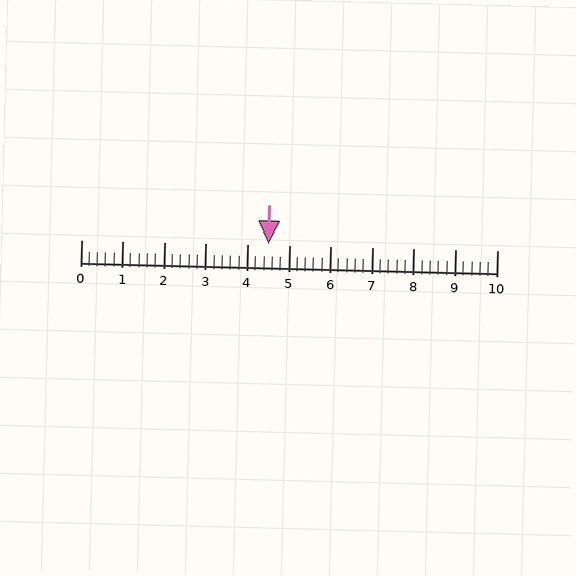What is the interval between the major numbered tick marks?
The major tick marks are spaced 1 units apart.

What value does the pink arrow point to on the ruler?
The pink arrow points to approximately 4.5.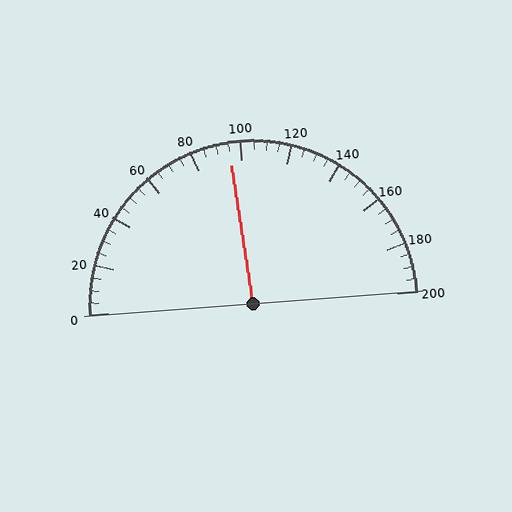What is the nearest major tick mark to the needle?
The nearest major tick mark is 100.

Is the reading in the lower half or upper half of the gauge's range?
The reading is in the lower half of the range (0 to 200).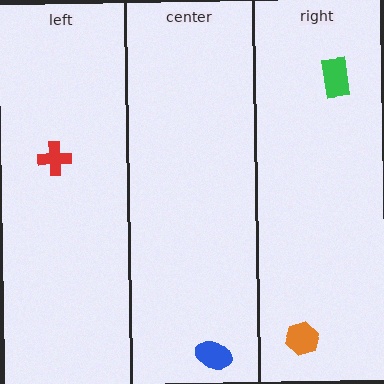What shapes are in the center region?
The blue ellipse.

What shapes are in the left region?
The red cross.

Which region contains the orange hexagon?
The right region.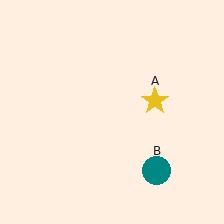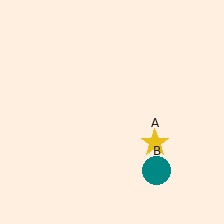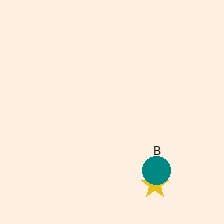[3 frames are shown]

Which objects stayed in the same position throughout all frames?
Teal circle (object B) remained stationary.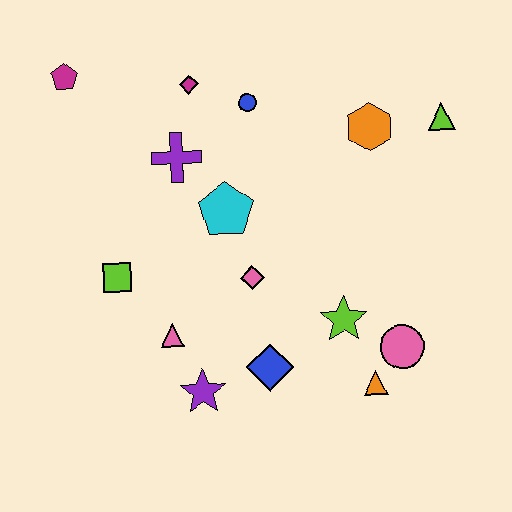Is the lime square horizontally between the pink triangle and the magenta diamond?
No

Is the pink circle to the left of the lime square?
No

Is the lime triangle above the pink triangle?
Yes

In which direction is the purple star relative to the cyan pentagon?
The purple star is below the cyan pentagon.